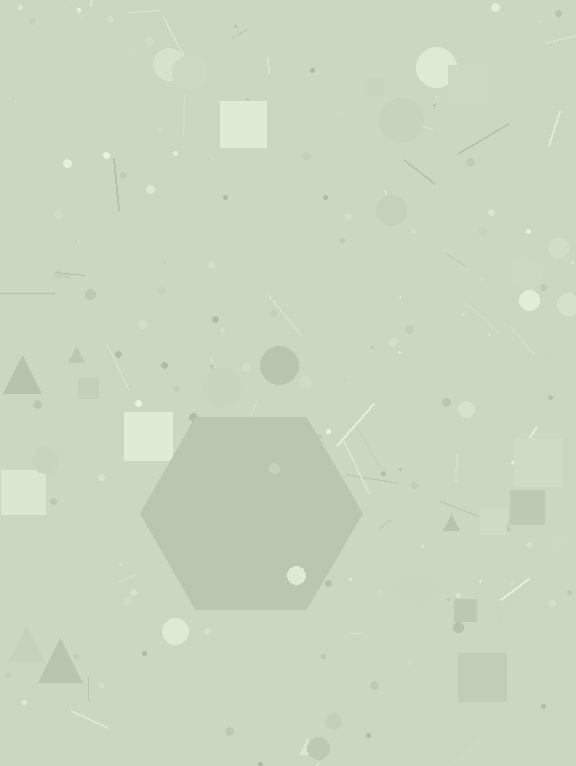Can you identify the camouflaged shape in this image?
The camouflaged shape is a hexagon.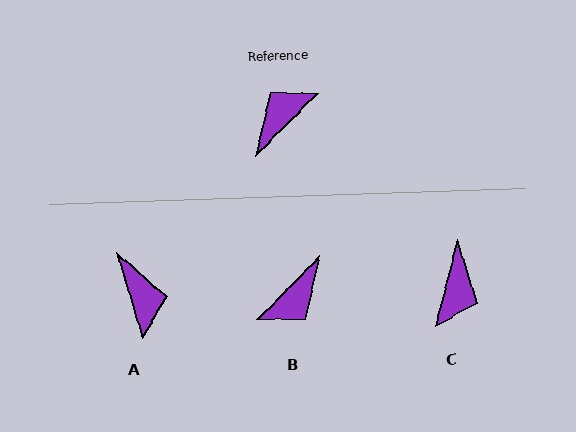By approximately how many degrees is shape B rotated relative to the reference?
Approximately 179 degrees clockwise.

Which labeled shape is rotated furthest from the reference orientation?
B, about 179 degrees away.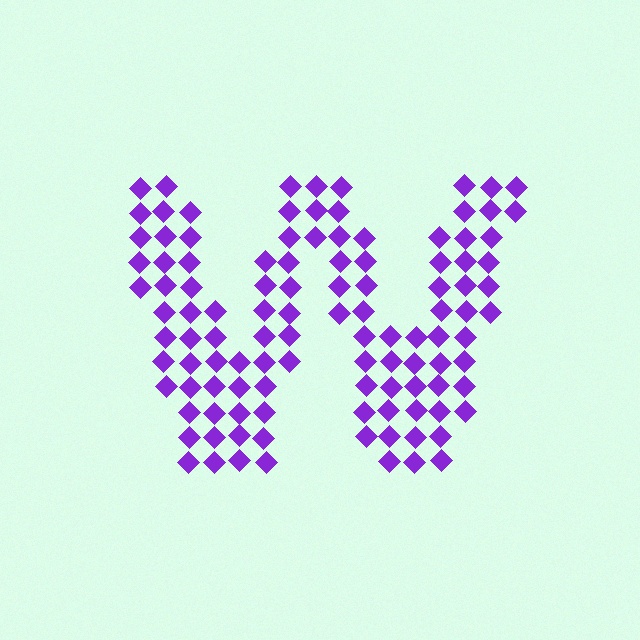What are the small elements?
The small elements are diamonds.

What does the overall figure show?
The overall figure shows the letter W.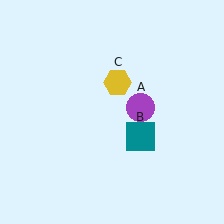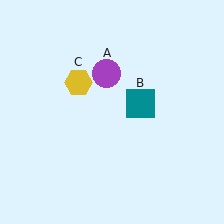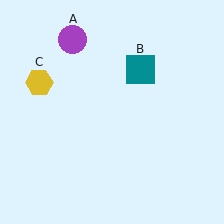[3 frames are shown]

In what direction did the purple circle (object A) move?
The purple circle (object A) moved up and to the left.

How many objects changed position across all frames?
3 objects changed position: purple circle (object A), teal square (object B), yellow hexagon (object C).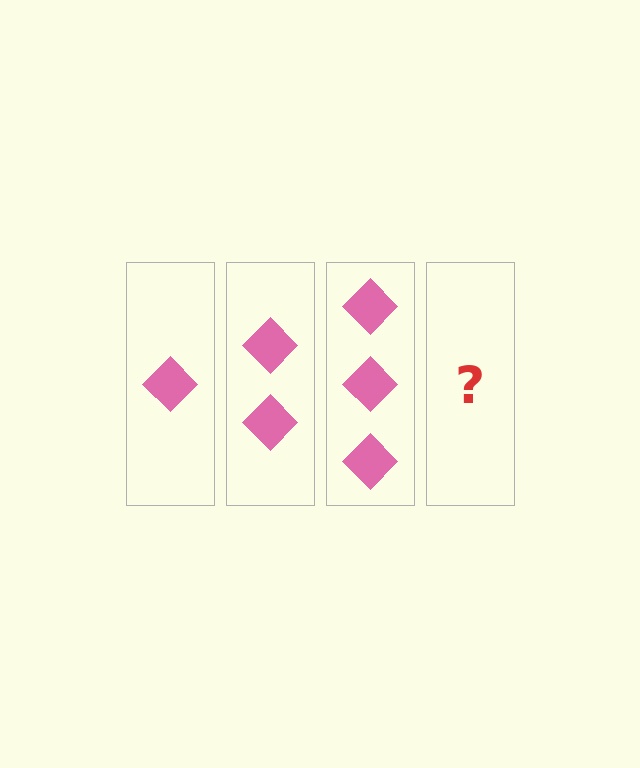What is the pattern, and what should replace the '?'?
The pattern is that each step adds one more diamond. The '?' should be 4 diamonds.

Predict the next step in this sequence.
The next step is 4 diamonds.